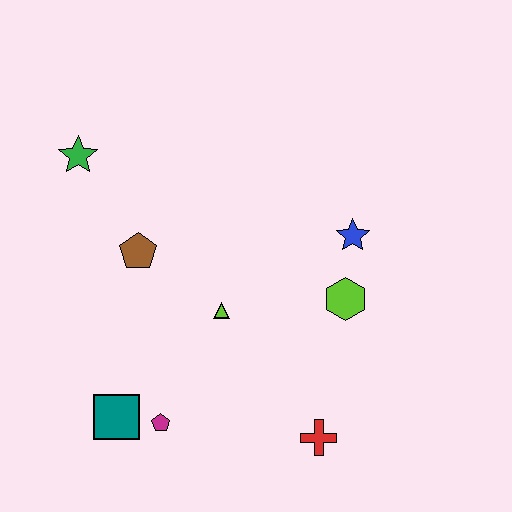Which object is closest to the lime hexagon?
The blue star is closest to the lime hexagon.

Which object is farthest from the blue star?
The teal square is farthest from the blue star.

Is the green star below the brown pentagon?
No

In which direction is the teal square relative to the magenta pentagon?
The teal square is to the left of the magenta pentagon.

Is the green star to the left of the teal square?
Yes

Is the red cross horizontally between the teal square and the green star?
No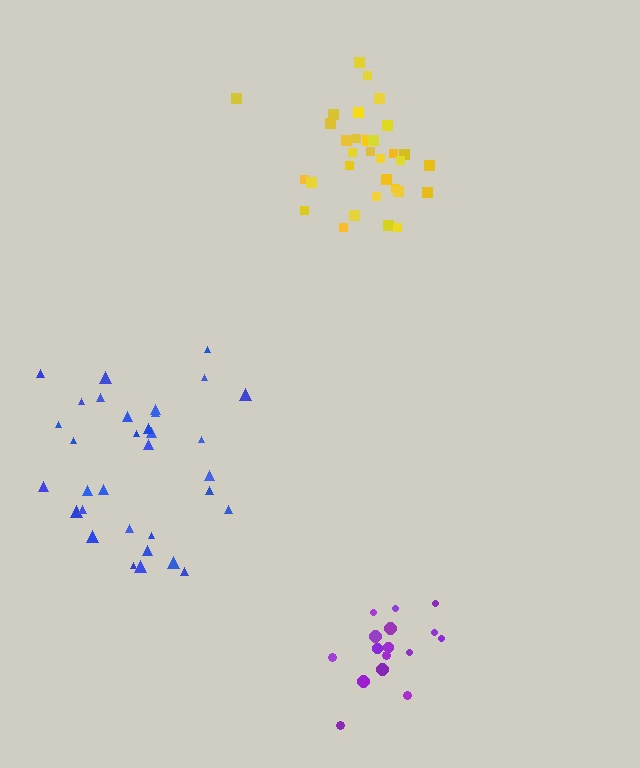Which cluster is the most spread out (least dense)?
Blue.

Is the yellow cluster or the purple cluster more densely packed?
Purple.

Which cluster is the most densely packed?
Purple.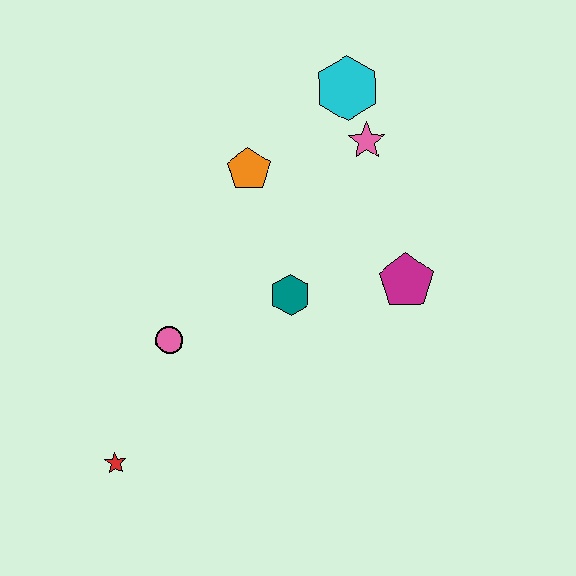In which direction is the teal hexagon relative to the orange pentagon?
The teal hexagon is below the orange pentagon.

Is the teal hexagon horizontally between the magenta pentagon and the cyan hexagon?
No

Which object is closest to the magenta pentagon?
The teal hexagon is closest to the magenta pentagon.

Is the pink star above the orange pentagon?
Yes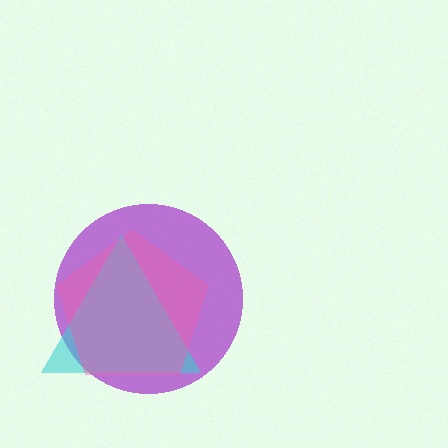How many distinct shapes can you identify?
There are 3 distinct shapes: a purple circle, a cyan triangle, a pink pentagon.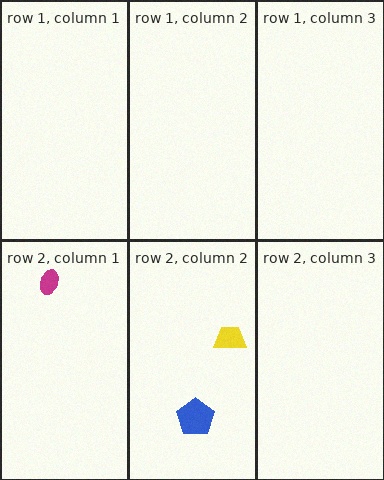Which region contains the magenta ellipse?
The row 2, column 1 region.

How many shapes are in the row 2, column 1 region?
1.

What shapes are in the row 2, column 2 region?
The blue pentagon, the yellow trapezoid.